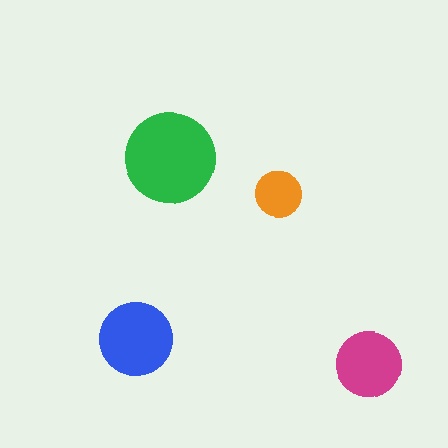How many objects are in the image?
There are 4 objects in the image.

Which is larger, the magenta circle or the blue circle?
The blue one.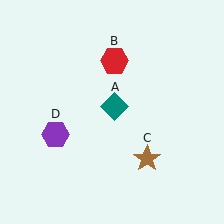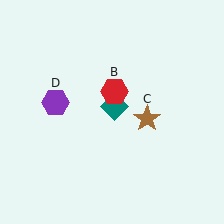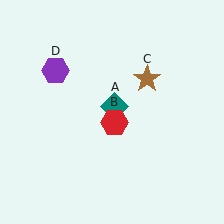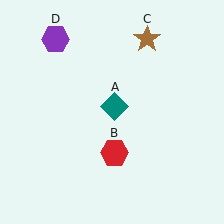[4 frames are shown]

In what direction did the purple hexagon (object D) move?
The purple hexagon (object D) moved up.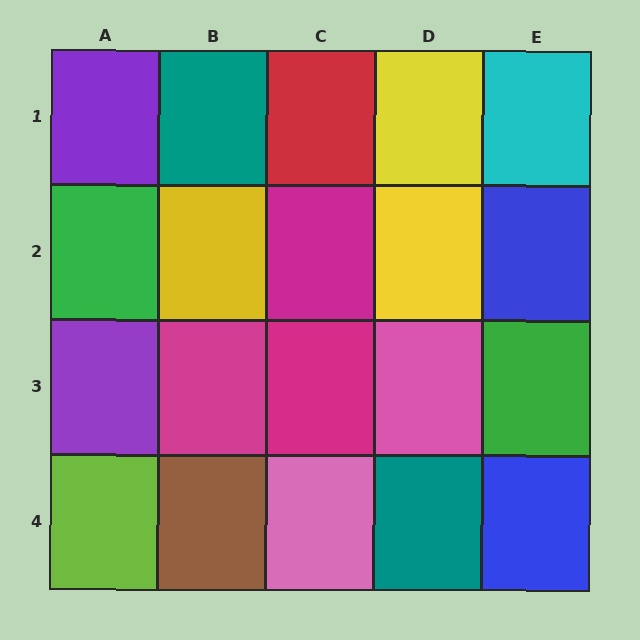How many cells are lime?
1 cell is lime.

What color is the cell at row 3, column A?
Purple.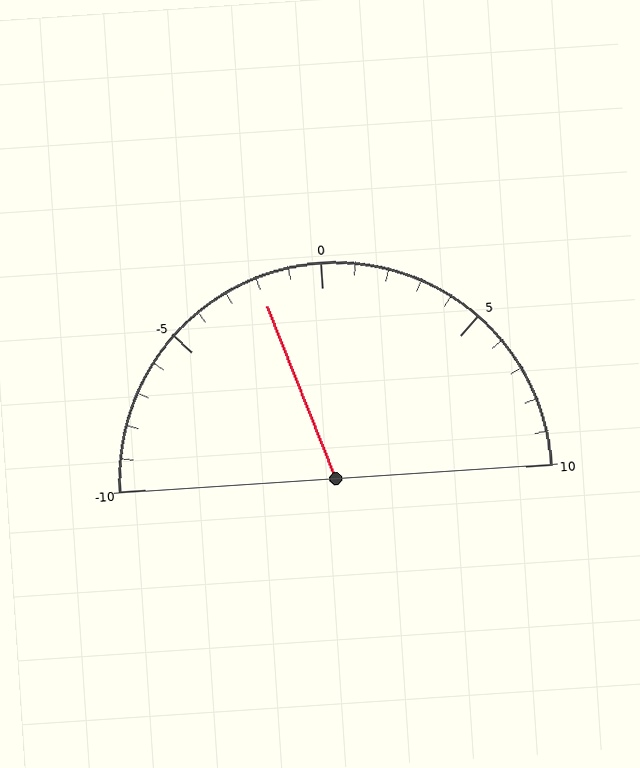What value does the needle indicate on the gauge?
The needle indicates approximately -2.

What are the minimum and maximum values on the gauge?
The gauge ranges from -10 to 10.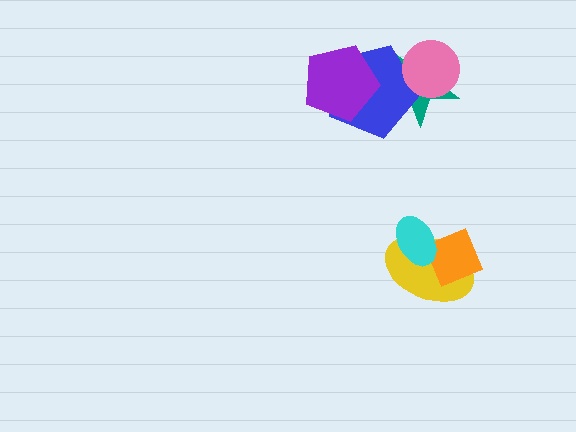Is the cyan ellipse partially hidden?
No, no other shape covers it.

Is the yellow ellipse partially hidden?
Yes, it is partially covered by another shape.